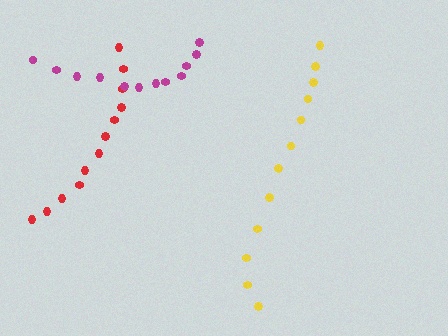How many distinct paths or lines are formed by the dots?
There are 3 distinct paths.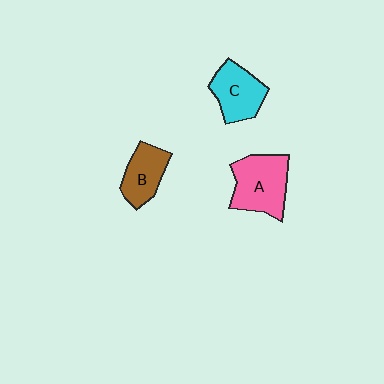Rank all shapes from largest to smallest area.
From largest to smallest: A (pink), C (cyan), B (brown).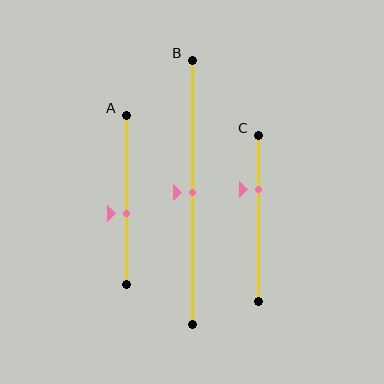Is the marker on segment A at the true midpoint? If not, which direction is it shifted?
No, the marker on segment A is shifted downward by about 8% of the segment length.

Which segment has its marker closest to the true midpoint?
Segment B has its marker closest to the true midpoint.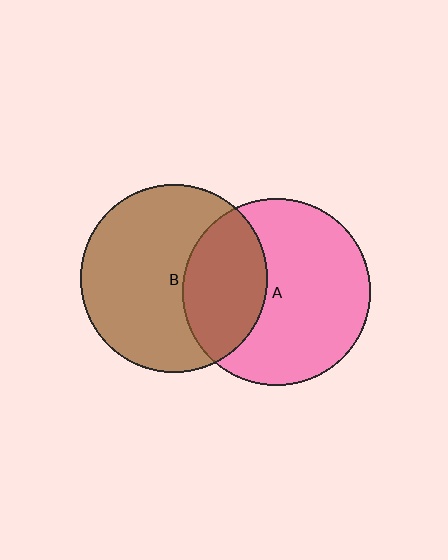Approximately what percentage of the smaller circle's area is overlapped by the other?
Approximately 35%.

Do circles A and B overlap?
Yes.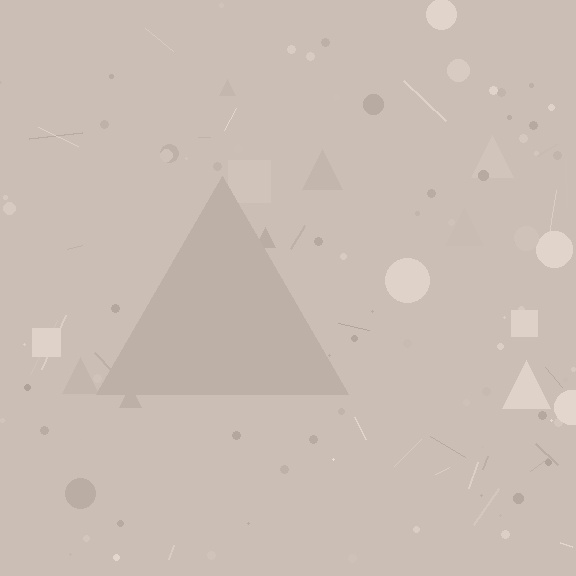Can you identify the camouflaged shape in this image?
The camouflaged shape is a triangle.